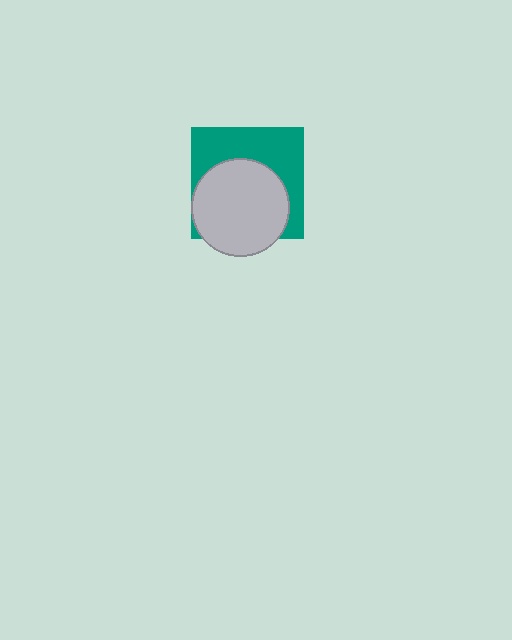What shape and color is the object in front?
The object in front is a light gray circle.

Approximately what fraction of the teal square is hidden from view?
Roughly 54% of the teal square is hidden behind the light gray circle.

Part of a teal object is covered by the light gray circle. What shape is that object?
It is a square.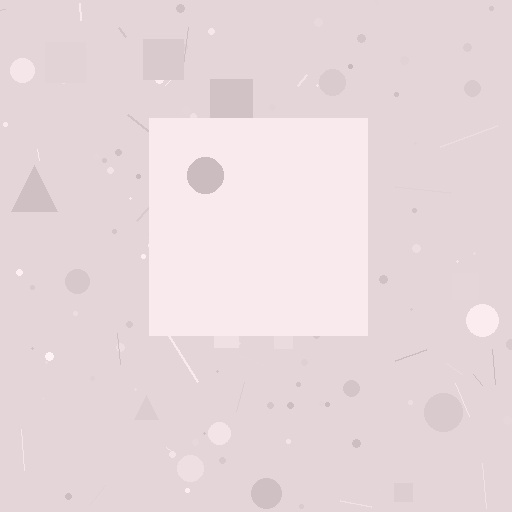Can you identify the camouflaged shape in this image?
The camouflaged shape is a square.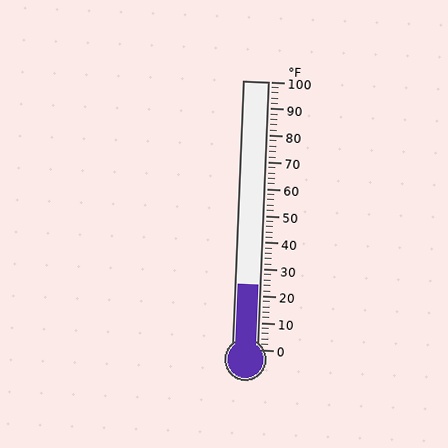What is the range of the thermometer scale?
The thermometer scale ranges from 0°F to 100°F.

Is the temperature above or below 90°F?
The temperature is below 90°F.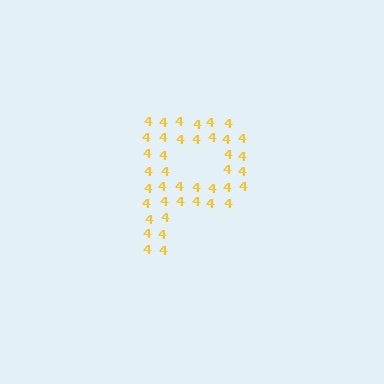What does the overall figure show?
The overall figure shows the letter P.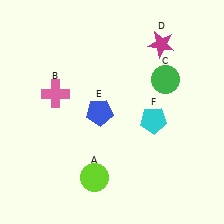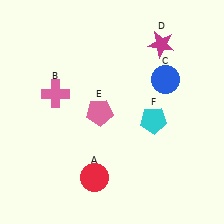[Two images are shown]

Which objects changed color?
A changed from lime to red. C changed from green to blue. E changed from blue to pink.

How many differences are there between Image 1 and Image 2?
There are 3 differences between the two images.